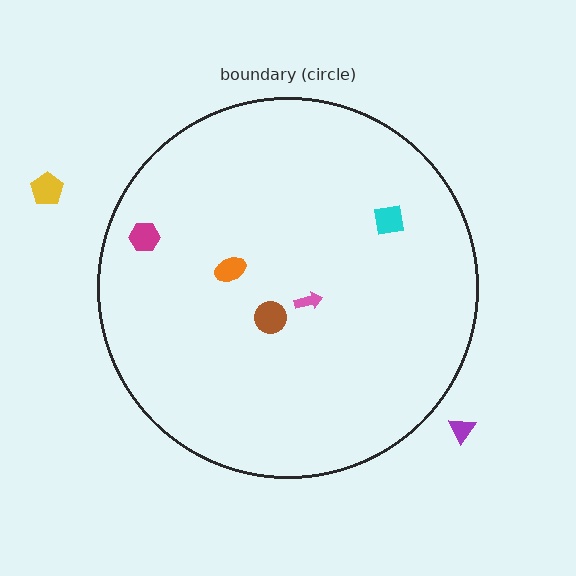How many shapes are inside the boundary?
5 inside, 2 outside.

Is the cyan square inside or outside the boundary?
Inside.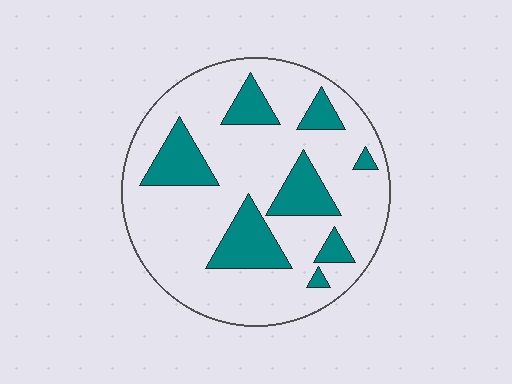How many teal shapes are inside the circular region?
8.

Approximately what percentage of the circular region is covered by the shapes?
Approximately 25%.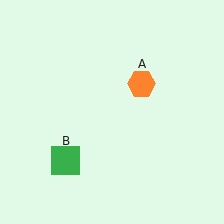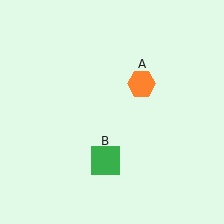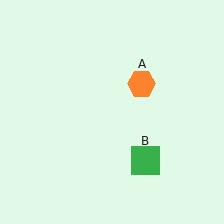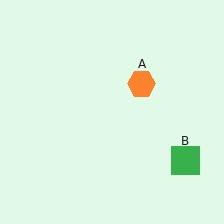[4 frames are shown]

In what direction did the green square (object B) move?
The green square (object B) moved right.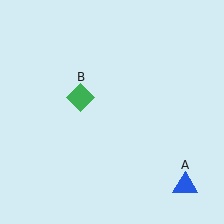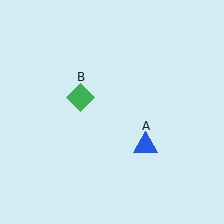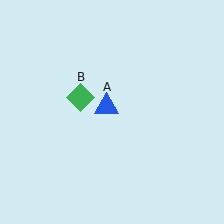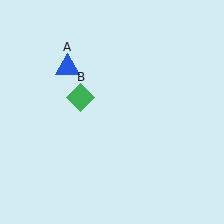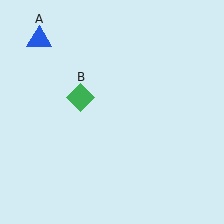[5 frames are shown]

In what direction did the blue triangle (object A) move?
The blue triangle (object A) moved up and to the left.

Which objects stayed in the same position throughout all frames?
Green diamond (object B) remained stationary.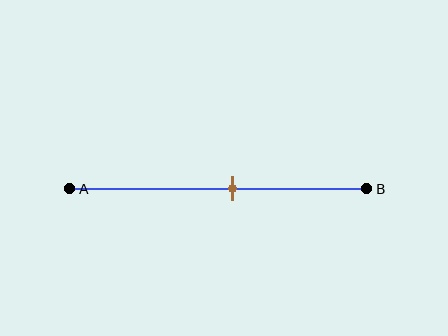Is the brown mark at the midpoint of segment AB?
No, the mark is at about 55% from A, not at the 50% midpoint.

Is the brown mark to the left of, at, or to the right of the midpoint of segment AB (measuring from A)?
The brown mark is to the right of the midpoint of segment AB.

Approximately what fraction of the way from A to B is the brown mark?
The brown mark is approximately 55% of the way from A to B.